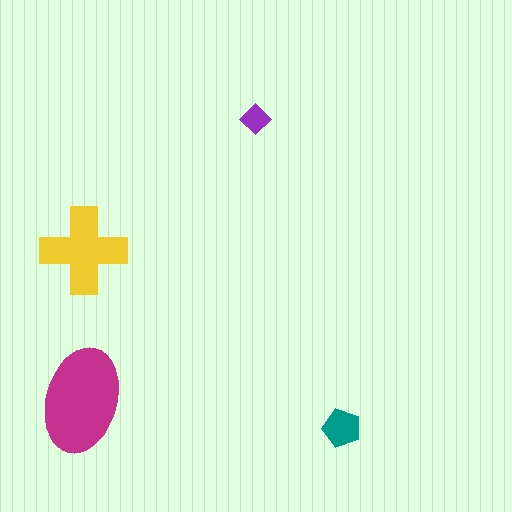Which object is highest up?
The purple diamond is topmost.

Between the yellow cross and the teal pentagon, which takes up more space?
The yellow cross.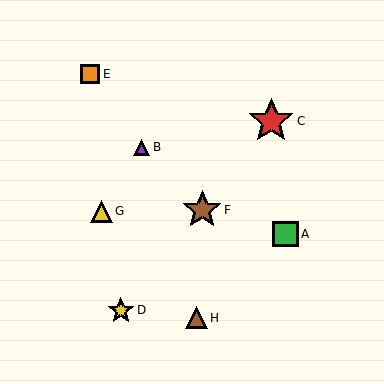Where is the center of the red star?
The center of the red star is at (271, 121).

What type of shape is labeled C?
Shape C is a red star.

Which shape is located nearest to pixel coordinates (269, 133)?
The red star (labeled C) at (271, 121) is nearest to that location.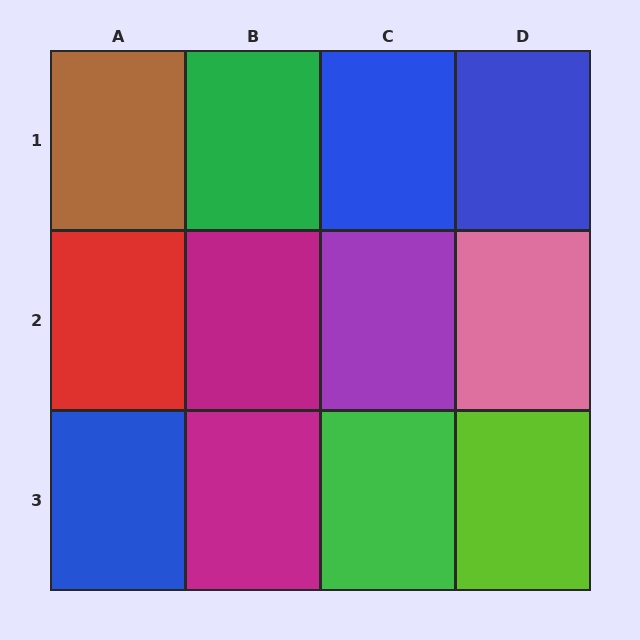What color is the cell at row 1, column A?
Brown.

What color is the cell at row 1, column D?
Blue.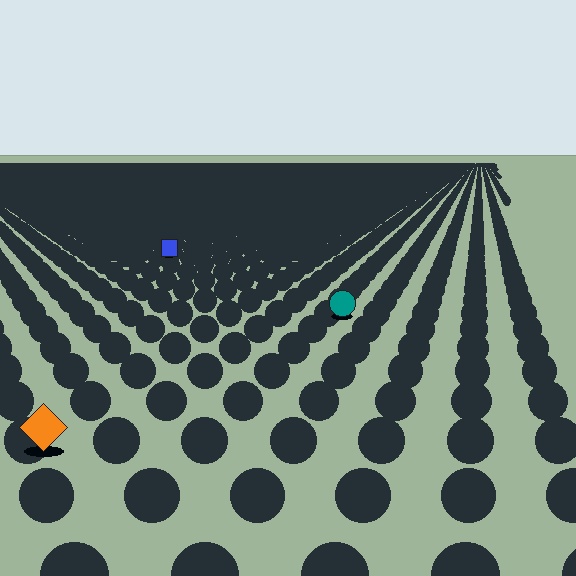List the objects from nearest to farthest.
From nearest to farthest: the orange diamond, the teal circle, the blue square.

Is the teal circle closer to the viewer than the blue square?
Yes. The teal circle is closer — you can tell from the texture gradient: the ground texture is coarser near it.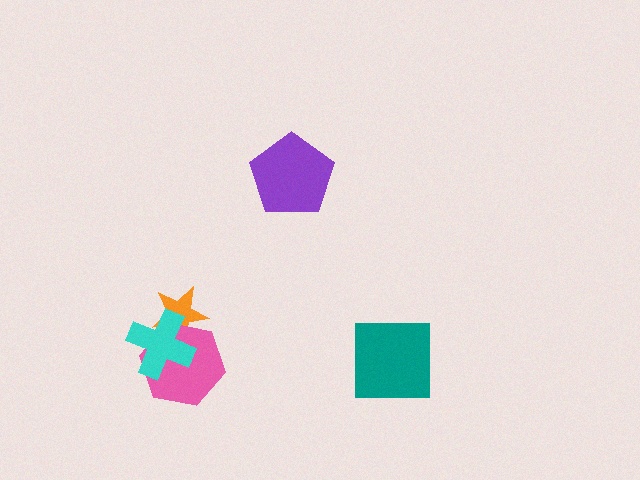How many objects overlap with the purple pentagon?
0 objects overlap with the purple pentagon.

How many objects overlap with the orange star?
2 objects overlap with the orange star.